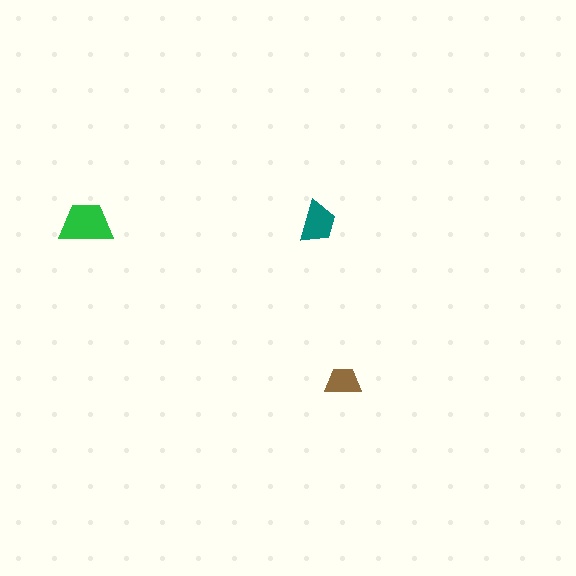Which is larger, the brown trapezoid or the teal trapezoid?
The teal one.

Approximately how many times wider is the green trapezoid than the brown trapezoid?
About 1.5 times wider.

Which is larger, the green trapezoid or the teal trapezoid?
The green one.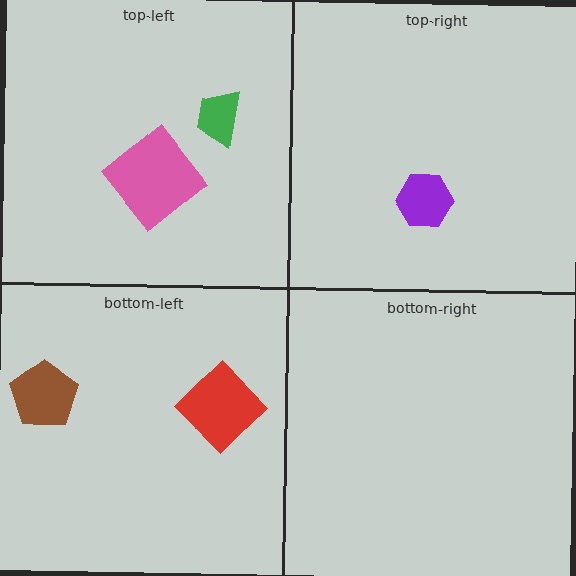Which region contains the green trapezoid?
The top-left region.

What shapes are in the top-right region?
The purple hexagon.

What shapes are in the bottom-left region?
The red diamond, the brown pentagon.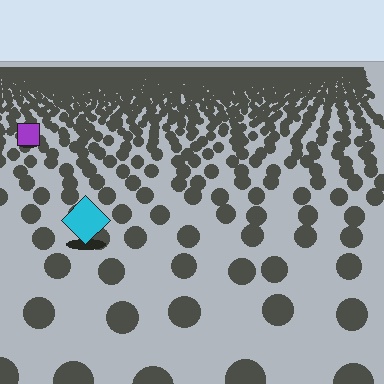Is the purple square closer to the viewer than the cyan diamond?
No. The cyan diamond is closer — you can tell from the texture gradient: the ground texture is coarser near it.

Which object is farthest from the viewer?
The purple square is farthest from the viewer. It appears smaller and the ground texture around it is denser.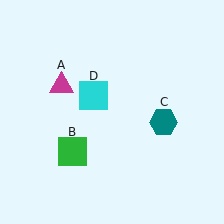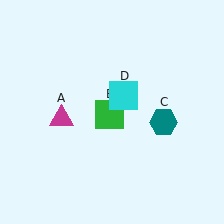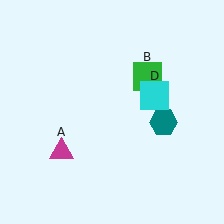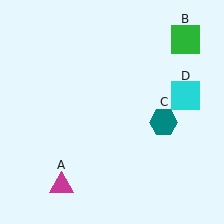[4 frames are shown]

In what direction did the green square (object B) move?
The green square (object B) moved up and to the right.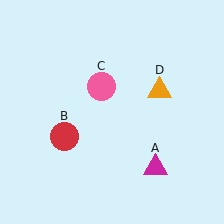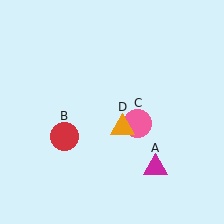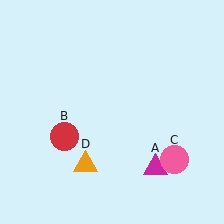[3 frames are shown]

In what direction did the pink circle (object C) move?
The pink circle (object C) moved down and to the right.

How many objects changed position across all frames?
2 objects changed position: pink circle (object C), orange triangle (object D).